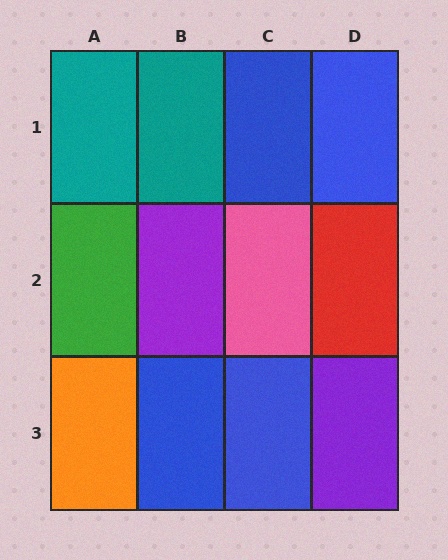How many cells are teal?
2 cells are teal.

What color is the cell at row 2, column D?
Red.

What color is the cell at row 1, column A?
Teal.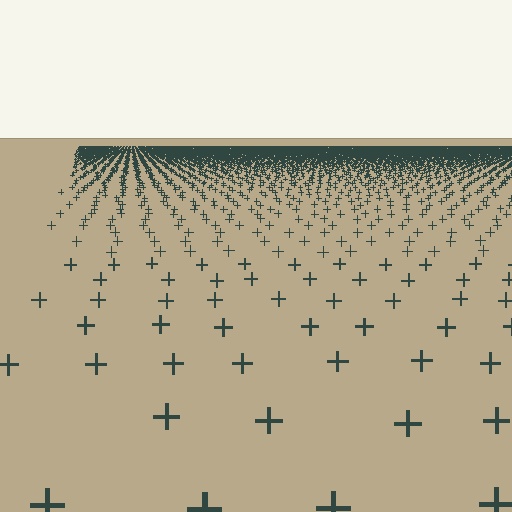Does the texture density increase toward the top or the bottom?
Density increases toward the top.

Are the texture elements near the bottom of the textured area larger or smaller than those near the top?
Larger. Near the bottom, elements are closer to the viewer and appear at a bigger on-screen size.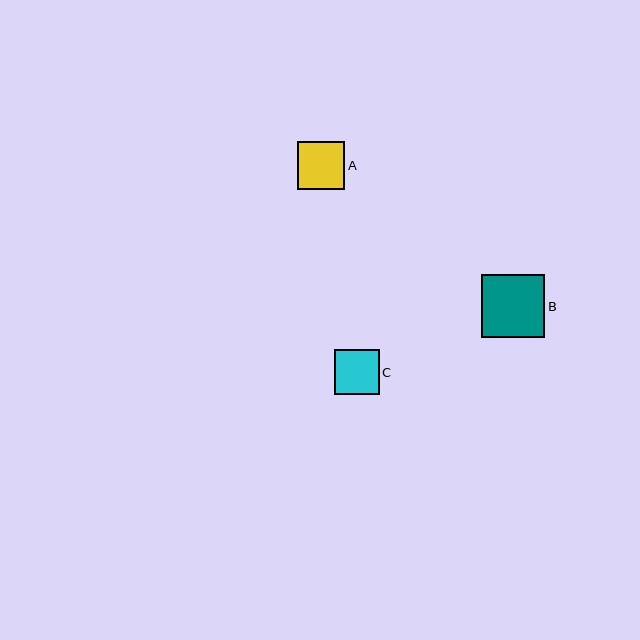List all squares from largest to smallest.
From largest to smallest: B, A, C.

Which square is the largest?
Square B is the largest with a size of approximately 63 pixels.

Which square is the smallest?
Square C is the smallest with a size of approximately 44 pixels.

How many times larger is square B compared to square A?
Square B is approximately 1.3 times the size of square A.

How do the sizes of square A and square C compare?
Square A and square C are approximately the same size.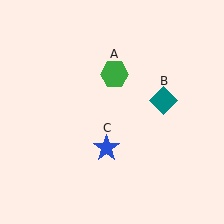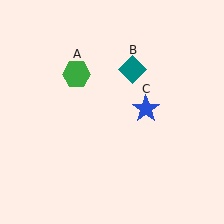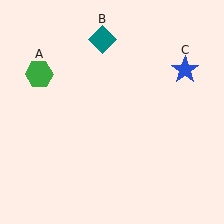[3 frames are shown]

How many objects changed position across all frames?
3 objects changed position: green hexagon (object A), teal diamond (object B), blue star (object C).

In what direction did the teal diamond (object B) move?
The teal diamond (object B) moved up and to the left.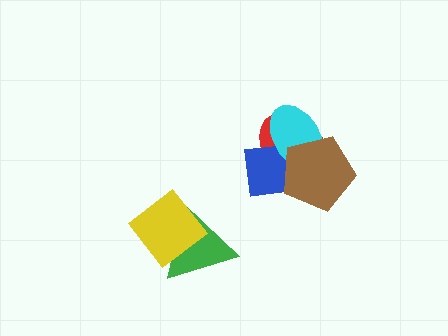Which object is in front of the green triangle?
The yellow diamond is in front of the green triangle.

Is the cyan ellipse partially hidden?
Yes, it is partially covered by another shape.